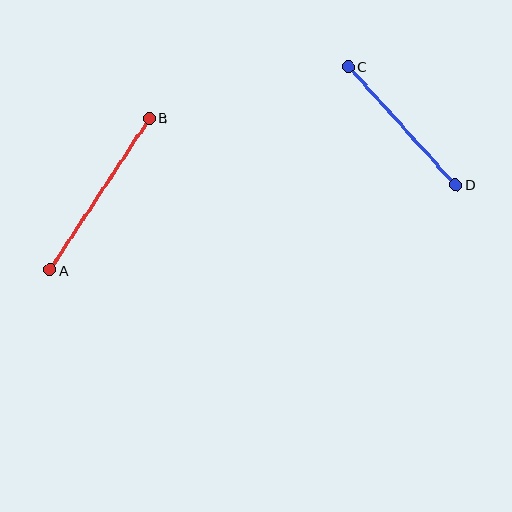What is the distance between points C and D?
The distance is approximately 159 pixels.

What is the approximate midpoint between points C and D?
The midpoint is at approximately (402, 126) pixels.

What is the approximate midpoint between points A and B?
The midpoint is at approximately (100, 194) pixels.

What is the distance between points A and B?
The distance is approximately 181 pixels.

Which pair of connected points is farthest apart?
Points A and B are farthest apart.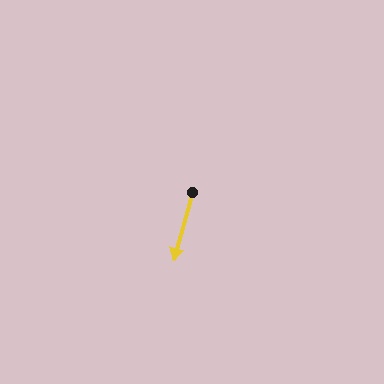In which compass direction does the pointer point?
South.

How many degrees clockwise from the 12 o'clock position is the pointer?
Approximately 195 degrees.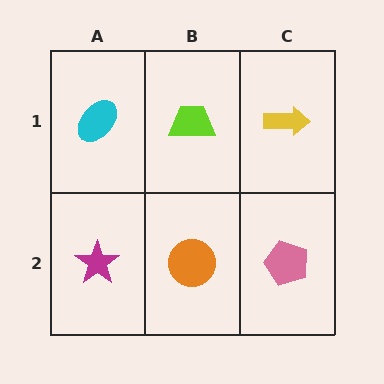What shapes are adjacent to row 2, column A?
A cyan ellipse (row 1, column A), an orange circle (row 2, column B).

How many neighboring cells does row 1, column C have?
2.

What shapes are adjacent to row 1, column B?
An orange circle (row 2, column B), a cyan ellipse (row 1, column A), a yellow arrow (row 1, column C).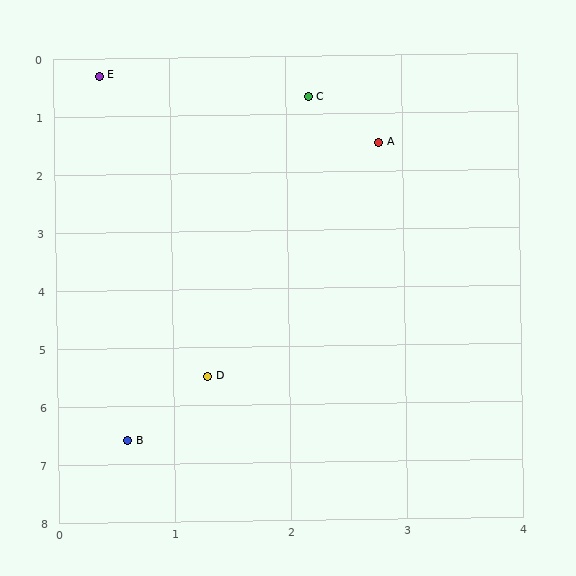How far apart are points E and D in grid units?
Points E and D are about 5.3 grid units apart.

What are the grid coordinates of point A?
Point A is at approximately (2.8, 1.5).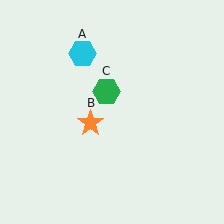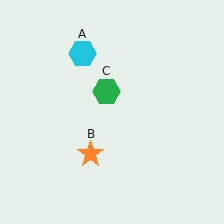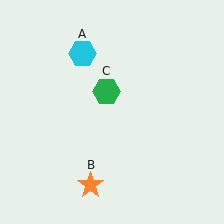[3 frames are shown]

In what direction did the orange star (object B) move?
The orange star (object B) moved down.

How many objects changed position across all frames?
1 object changed position: orange star (object B).